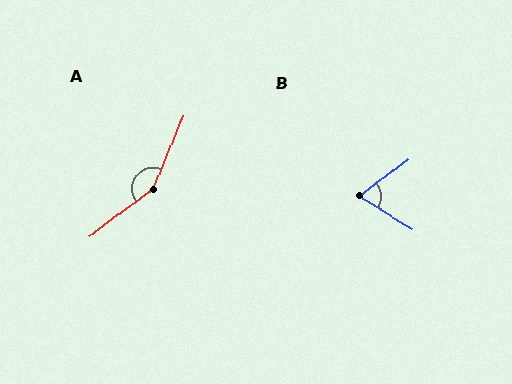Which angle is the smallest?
B, at approximately 69 degrees.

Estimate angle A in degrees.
Approximately 148 degrees.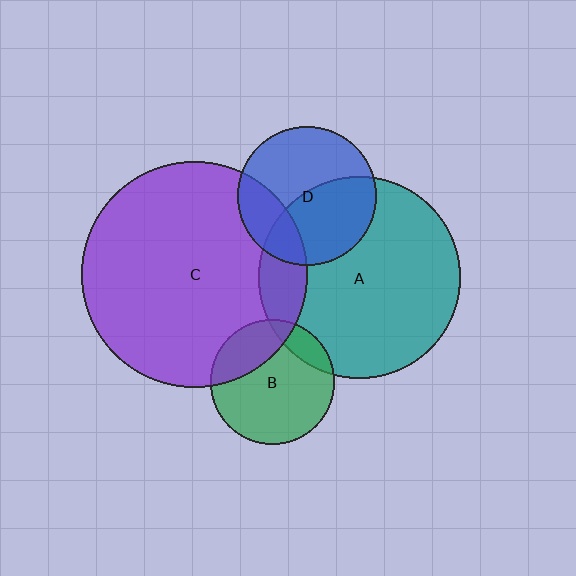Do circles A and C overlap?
Yes.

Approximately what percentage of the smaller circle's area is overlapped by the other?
Approximately 15%.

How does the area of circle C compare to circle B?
Approximately 3.3 times.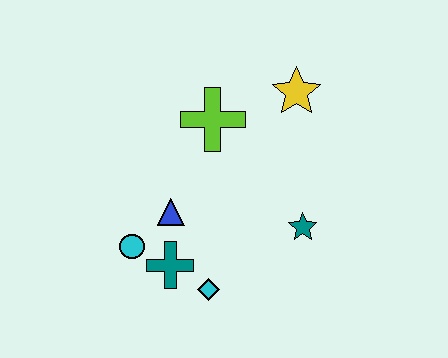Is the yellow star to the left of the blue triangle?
No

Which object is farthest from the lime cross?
The cyan diamond is farthest from the lime cross.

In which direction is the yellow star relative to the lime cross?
The yellow star is to the right of the lime cross.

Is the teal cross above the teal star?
No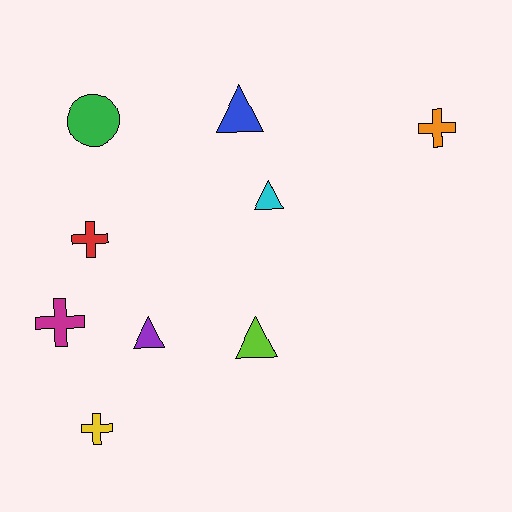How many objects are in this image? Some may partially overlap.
There are 9 objects.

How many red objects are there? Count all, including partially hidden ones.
There is 1 red object.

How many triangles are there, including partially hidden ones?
There are 4 triangles.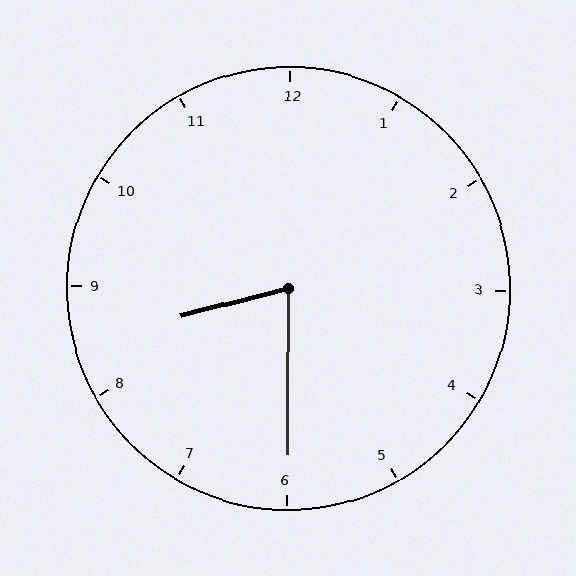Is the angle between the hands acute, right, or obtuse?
It is acute.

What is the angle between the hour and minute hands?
Approximately 75 degrees.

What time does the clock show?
8:30.